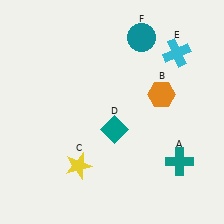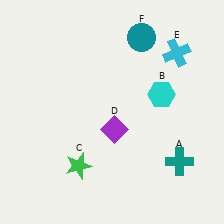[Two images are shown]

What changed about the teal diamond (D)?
In Image 1, D is teal. In Image 2, it changed to purple.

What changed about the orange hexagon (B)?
In Image 1, B is orange. In Image 2, it changed to cyan.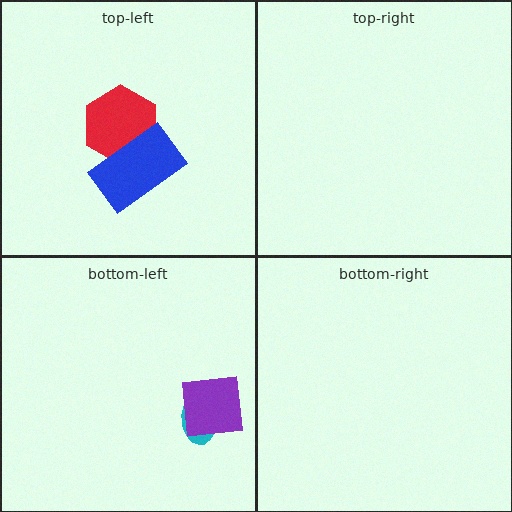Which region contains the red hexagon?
The top-left region.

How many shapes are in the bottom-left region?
2.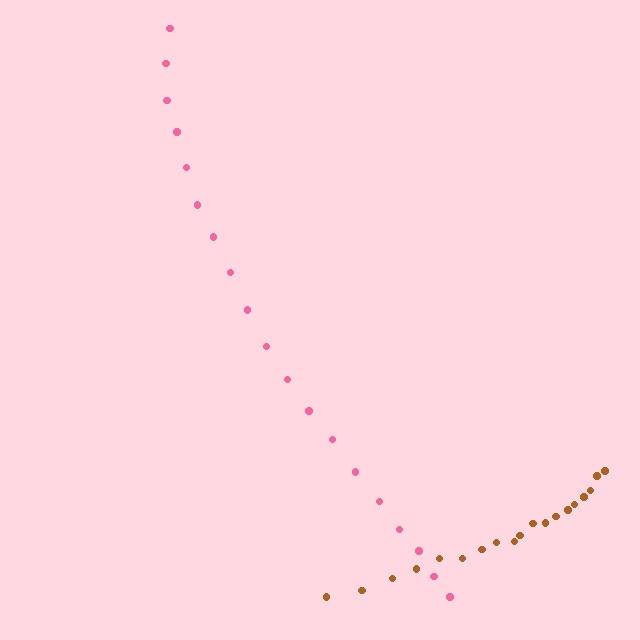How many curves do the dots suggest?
There are 2 distinct paths.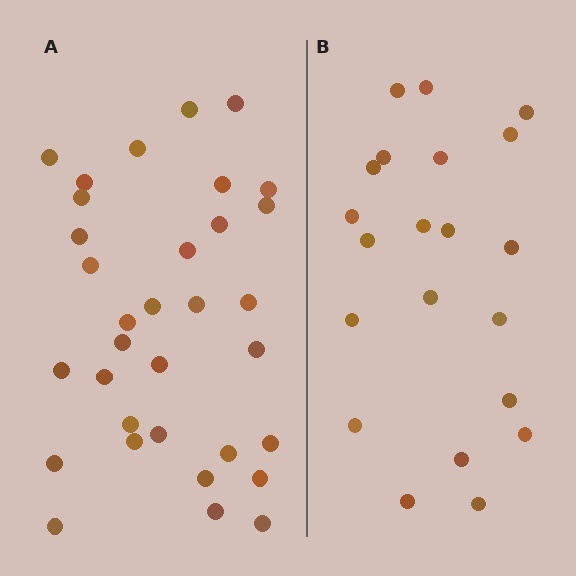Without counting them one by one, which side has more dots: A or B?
Region A (the left region) has more dots.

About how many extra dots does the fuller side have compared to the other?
Region A has roughly 12 or so more dots than region B.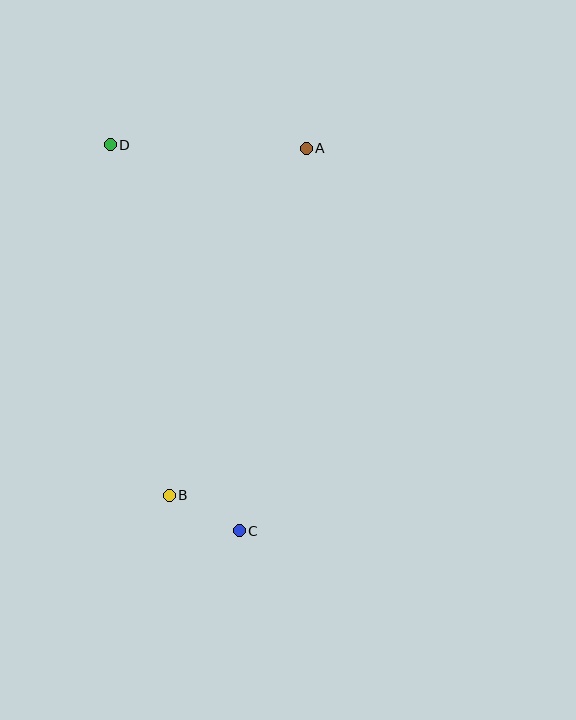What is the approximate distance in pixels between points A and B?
The distance between A and B is approximately 373 pixels.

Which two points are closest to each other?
Points B and C are closest to each other.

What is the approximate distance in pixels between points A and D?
The distance between A and D is approximately 196 pixels.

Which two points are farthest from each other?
Points C and D are farthest from each other.